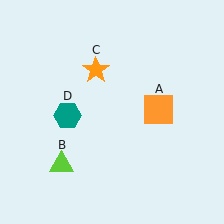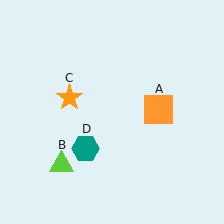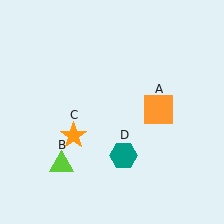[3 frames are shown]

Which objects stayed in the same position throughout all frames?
Orange square (object A) and lime triangle (object B) remained stationary.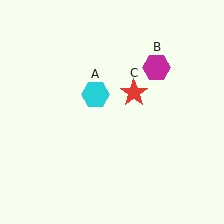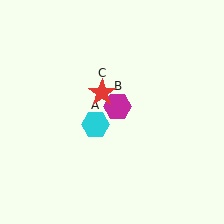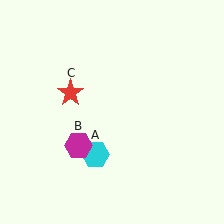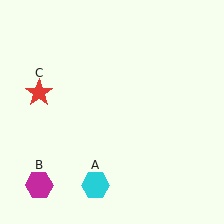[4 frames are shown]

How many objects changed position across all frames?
3 objects changed position: cyan hexagon (object A), magenta hexagon (object B), red star (object C).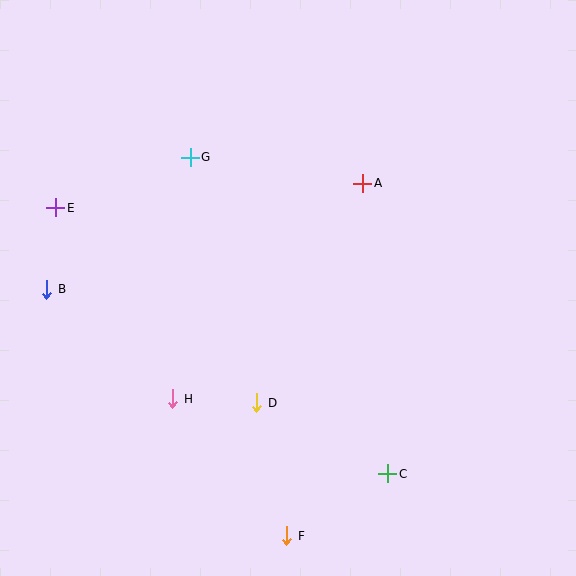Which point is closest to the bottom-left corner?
Point H is closest to the bottom-left corner.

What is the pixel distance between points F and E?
The distance between F and E is 401 pixels.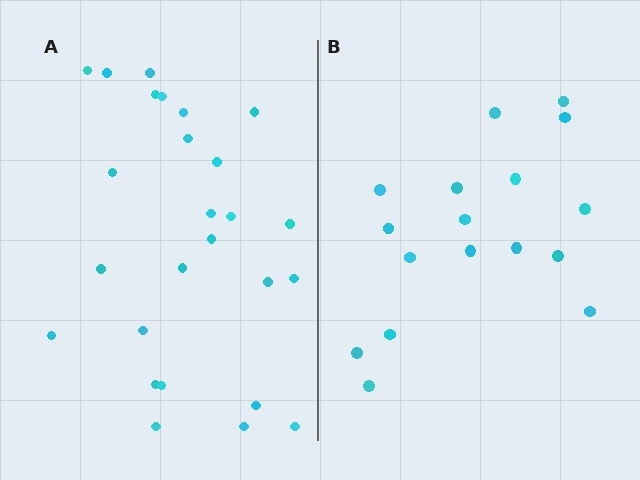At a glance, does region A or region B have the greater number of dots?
Region A (the left region) has more dots.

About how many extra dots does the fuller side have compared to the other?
Region A has roughly 8 or so more dots than region B.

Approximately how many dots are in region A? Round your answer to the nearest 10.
About 30 dots. (The exact count is 26, which rounds to 30.)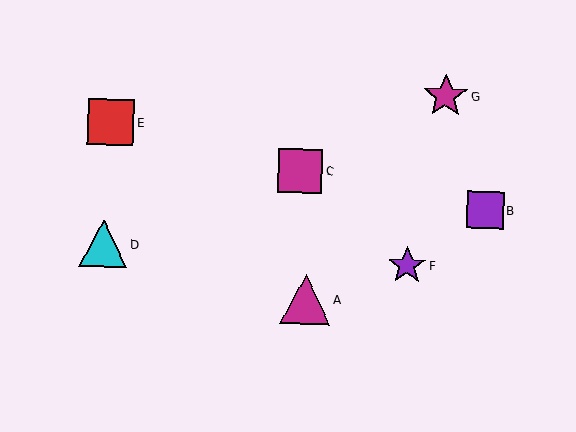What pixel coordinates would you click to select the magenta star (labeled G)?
Click at (446, 96) to select the magenta star G.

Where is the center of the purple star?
The center of the purple star is at (407, 266).